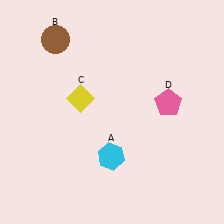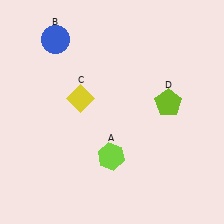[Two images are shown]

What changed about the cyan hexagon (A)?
In Image 1, A is cyan. In Image 2, it changed to lime.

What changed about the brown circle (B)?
In Image 1, B is brown. In Image 2, it changed to blue.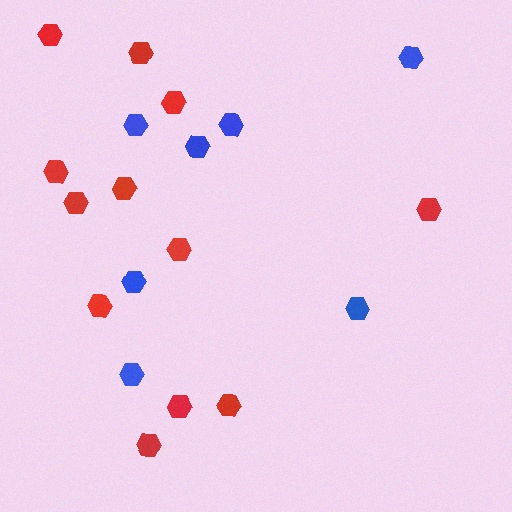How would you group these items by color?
There are 2 groups: one group of blue hexagons (7) and one group of red hexagons (12).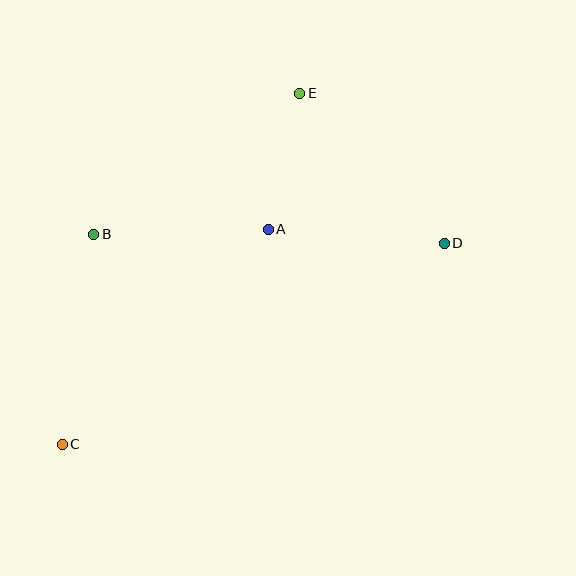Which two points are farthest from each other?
Points C and D are farthest from each other.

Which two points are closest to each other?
Points A and E are closest to each other.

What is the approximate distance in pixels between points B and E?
The distance between B and E is approximately 249 pixels.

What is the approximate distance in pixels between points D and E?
The distance between D and E is approximately 208 pixels.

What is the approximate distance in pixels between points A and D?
The distance between A and D is approximately 176 pixels.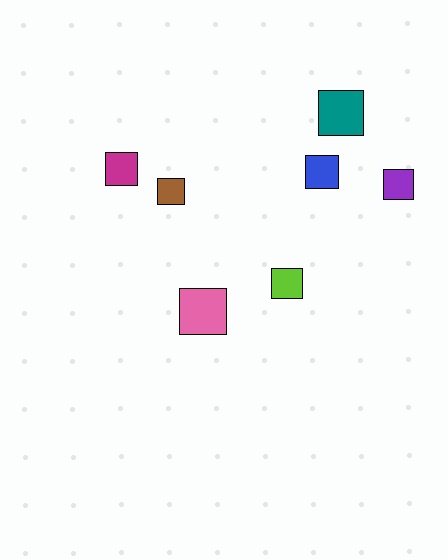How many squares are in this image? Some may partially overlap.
There are 7 squares.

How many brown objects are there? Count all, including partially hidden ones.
There is 1 brown object.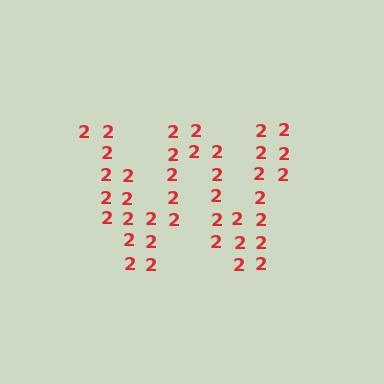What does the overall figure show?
The overall figure shows the letter W.